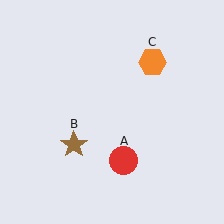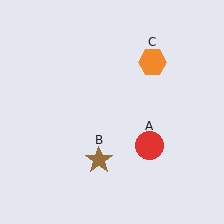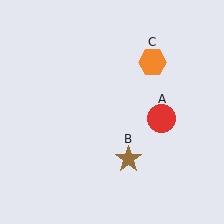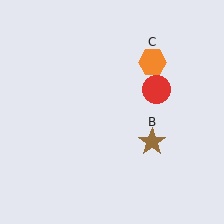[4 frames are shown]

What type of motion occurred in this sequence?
The red circle (object A), brown star (object B) rotated counterclockwise around the center of the scene.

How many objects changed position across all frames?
2 objects changed position: red circle (object A), brown star (object B).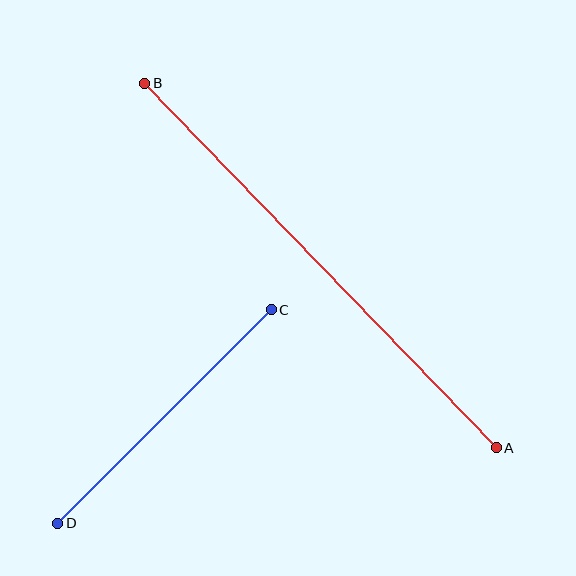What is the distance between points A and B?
The distance is approximately 506 pixels.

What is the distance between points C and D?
The distance is approximately 302 pixels.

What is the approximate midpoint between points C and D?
The midpoint is at approximately (164, 417) pixels.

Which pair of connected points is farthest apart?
Points A and B are farthest apart.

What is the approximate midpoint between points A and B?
The midpoint is at approximately (320, 266) pixels.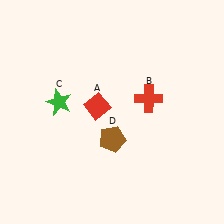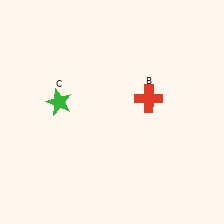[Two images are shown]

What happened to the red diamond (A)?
The red diamond (A) was removed in Image 2. It was in the top-left area of Image 1.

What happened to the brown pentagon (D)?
The brown pentagon (D) was removed in Image 2. It was in the bottom-right area of Image 1.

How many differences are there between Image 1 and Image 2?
There are 2 differences between the two images.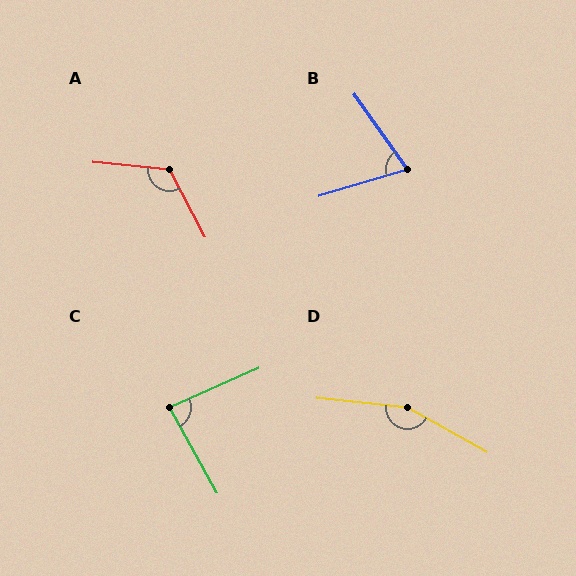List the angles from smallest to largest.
B (71°), C (85°), A (123°), D (157°).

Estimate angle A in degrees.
Approximately 123 degrees.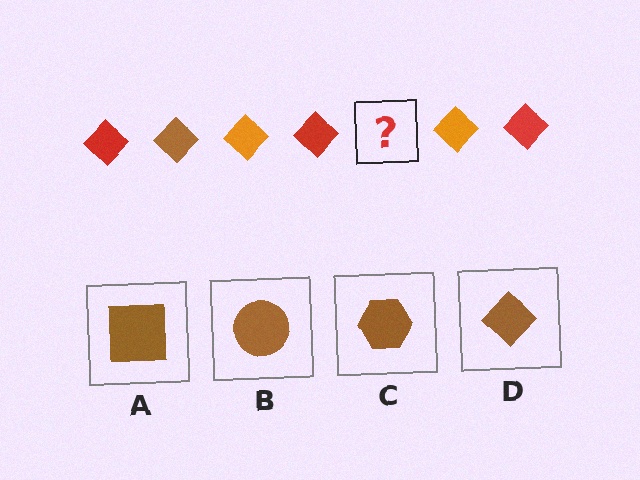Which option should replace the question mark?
Option D.